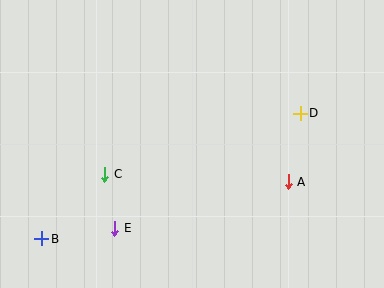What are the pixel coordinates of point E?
Point E is at (115, 228).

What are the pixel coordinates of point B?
Point B is at (41, 239).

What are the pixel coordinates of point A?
Point A is at (288, 182).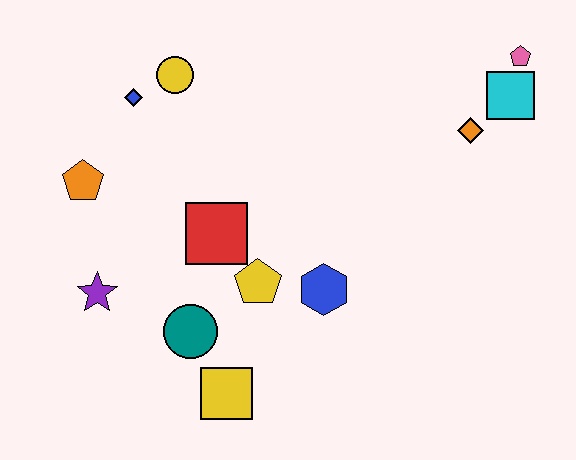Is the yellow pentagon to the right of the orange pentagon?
Yes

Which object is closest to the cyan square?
The pink pentagon is closest to the cyan square.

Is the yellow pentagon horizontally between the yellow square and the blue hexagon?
Yes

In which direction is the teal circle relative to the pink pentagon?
The teal circle is to the left of the pink pentagon.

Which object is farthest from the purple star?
The pink pentagon is farthest from the purple star.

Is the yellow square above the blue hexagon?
No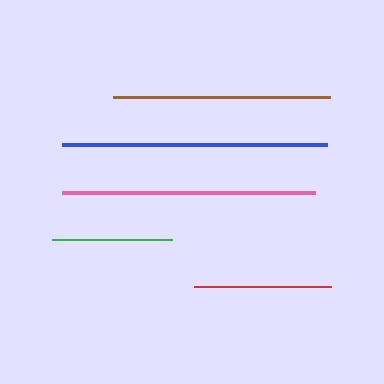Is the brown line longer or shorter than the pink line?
The pink line is longer than the brown line.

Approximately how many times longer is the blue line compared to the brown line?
The blue line is approximately 1.2 times the length of the brown line.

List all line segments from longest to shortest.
From longest to shortest: blue, pink, brown, red, green.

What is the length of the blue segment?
The blue segment is approximately 265 pixels long.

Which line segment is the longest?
The blue line is the longest at approximately 265 pixels.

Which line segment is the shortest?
The green line is the shortest at approximately 120 pixels.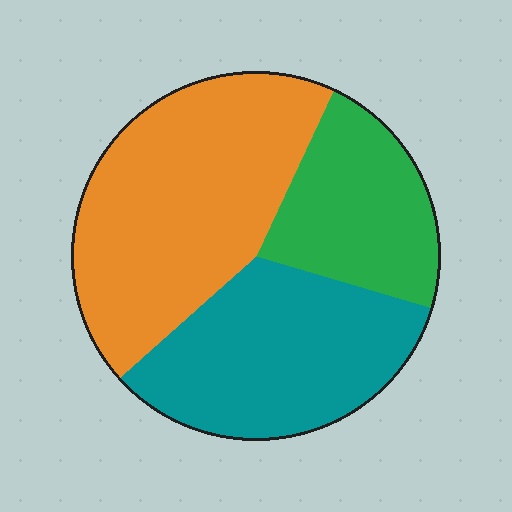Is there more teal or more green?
Teal.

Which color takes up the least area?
Green, at roughly 25%.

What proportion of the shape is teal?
Teal takes up about one third (1/3) of the shape.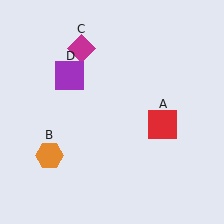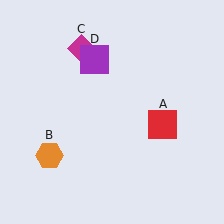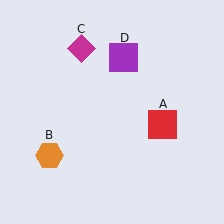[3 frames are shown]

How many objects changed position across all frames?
1 object changed position: purple square (object D).